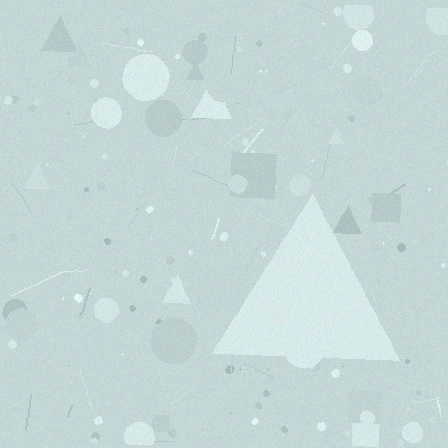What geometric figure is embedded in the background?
A triangle is embedded in the background.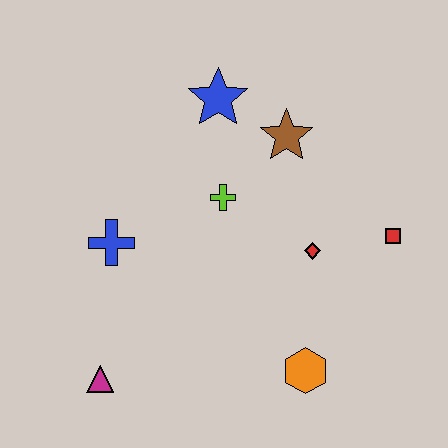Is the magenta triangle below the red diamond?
Yes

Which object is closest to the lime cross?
The brown star is closest to the lime cross.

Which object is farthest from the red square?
The magenta triangle is farthest from the red square.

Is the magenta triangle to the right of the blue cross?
No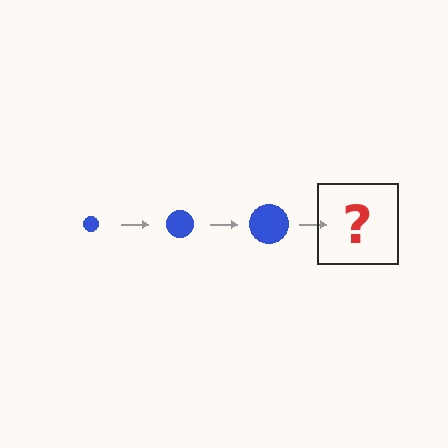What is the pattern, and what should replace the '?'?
The pattern is that the circle gets progressively larger each step. The '?' should be a blue circle, larger than the previous one.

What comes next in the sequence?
The next element should be a blue circle, larger than the previous one.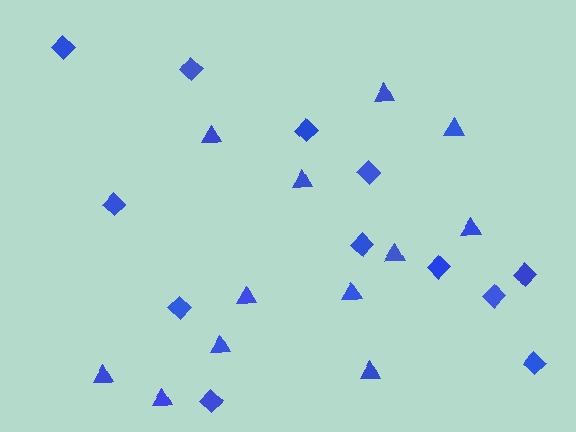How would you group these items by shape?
There are 2 groups: one group of triangles (12) and one group of diamonds (12).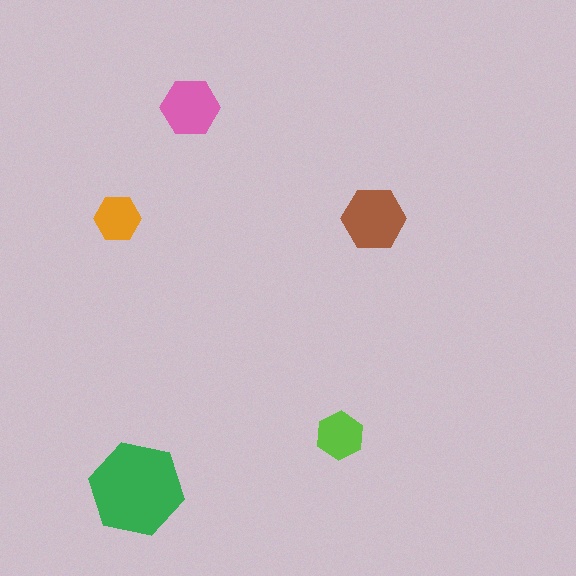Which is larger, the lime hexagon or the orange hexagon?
The lime one.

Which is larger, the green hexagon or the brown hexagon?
The green one.